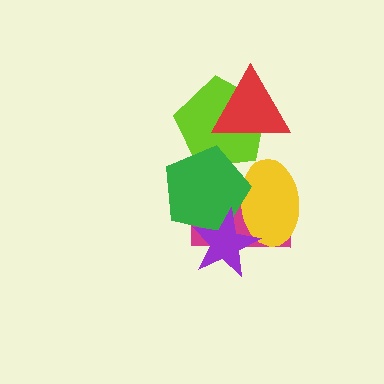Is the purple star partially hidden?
No, no other shape covers it.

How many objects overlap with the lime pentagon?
2 objects overlap with the lime pentagon.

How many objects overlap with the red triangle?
1 object overlaps with the red triangle.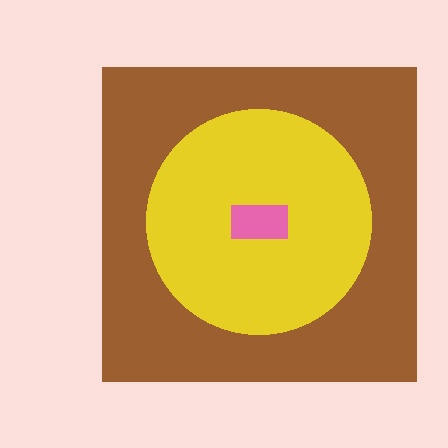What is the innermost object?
The pink rectangle.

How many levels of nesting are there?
3.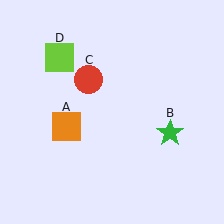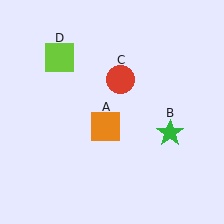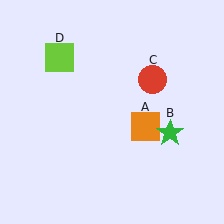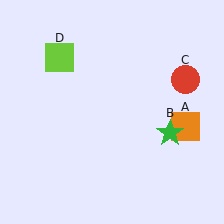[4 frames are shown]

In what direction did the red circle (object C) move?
The red circle (object C) moved right.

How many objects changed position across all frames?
2 objects changed position: orange square (object A), red circle (object C).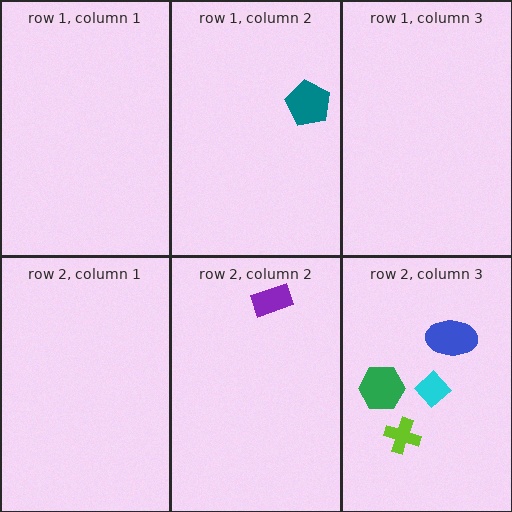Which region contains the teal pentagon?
The row 1, column 2 region.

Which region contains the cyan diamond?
The row 2, column 3 region.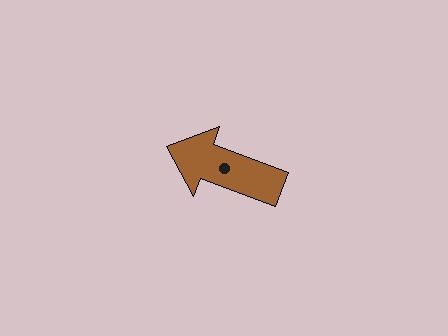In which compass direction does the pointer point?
West.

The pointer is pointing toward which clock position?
Roughly 10 o'clock.